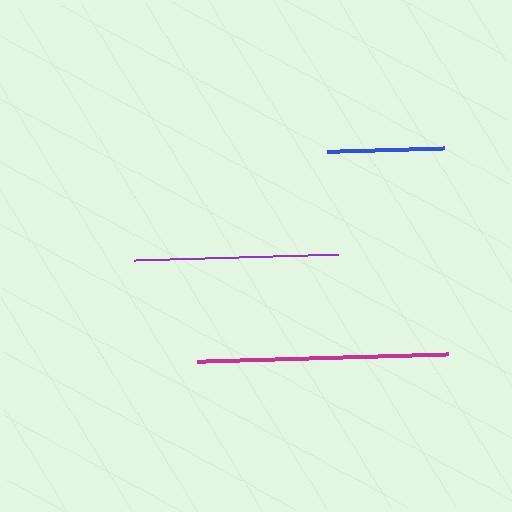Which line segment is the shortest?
The blue line is the shortest at approximately 117 pixels.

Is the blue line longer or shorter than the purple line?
The purple line is longer than the blue line.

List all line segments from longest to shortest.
From longest to shortest: magenta, purple, blue.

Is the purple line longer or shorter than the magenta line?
The magenta line is longer than the purple line.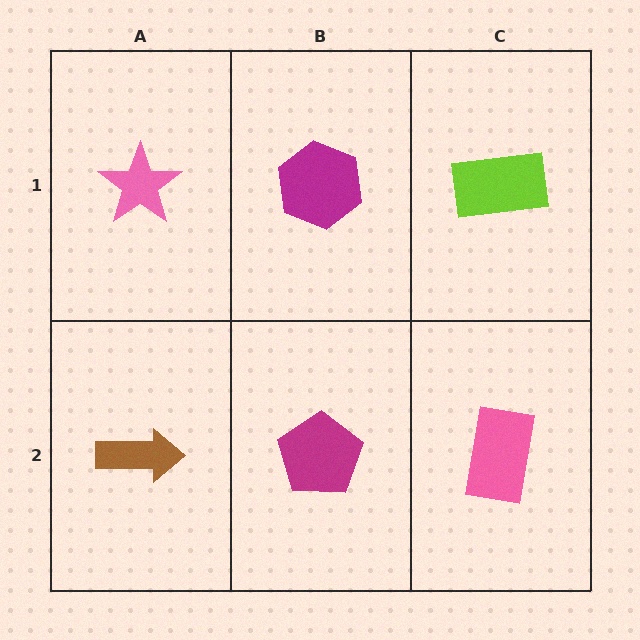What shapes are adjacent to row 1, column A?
A brown arrow (row 2, column A), a magenta hexagon (row 1, column B).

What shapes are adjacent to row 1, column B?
A magenta pentagon (row 2, column B), a pink star (row 1, column A), a lime rectangle (row 1, column C).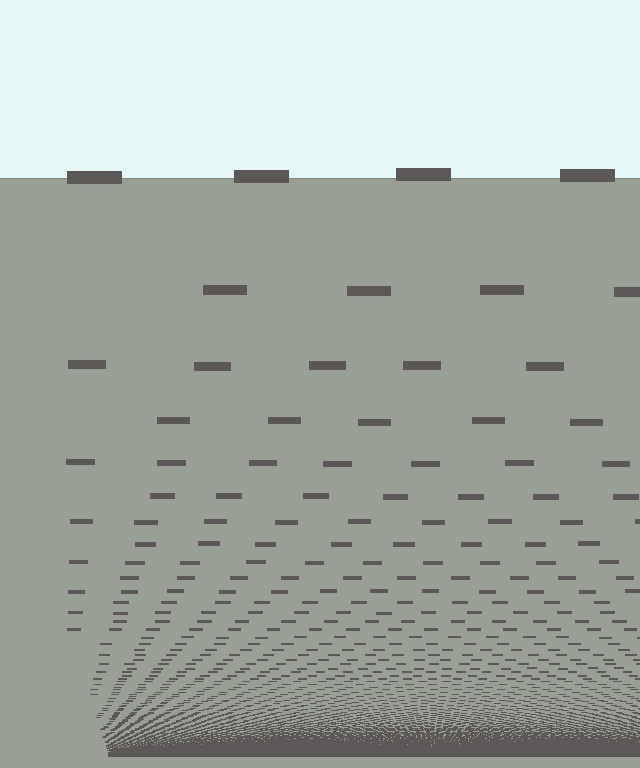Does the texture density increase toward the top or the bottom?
Density increases toward the bottom.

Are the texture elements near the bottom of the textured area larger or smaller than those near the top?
Smaller. The gradient is inverted — elements near the bottom are smaller and denser.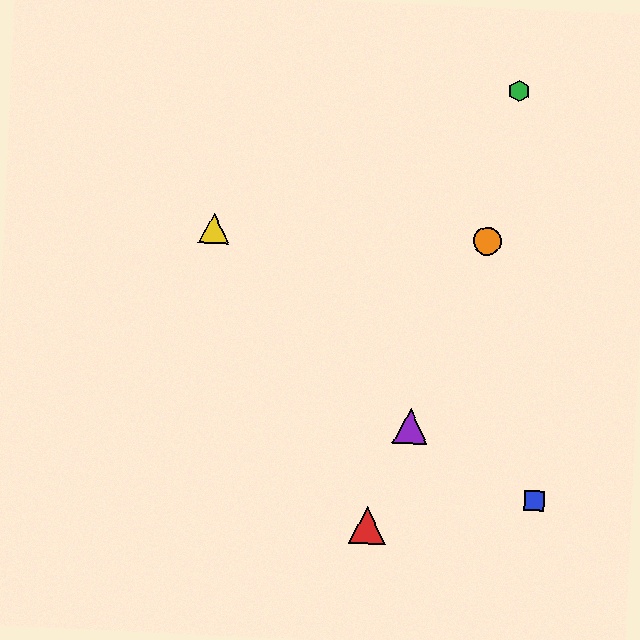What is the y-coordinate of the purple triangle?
The purple triangle is at y≈427.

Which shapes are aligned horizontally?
The yellow triangle, the orange circle are aligned horizontally.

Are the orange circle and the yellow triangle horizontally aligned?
Yes, both are at y≈241.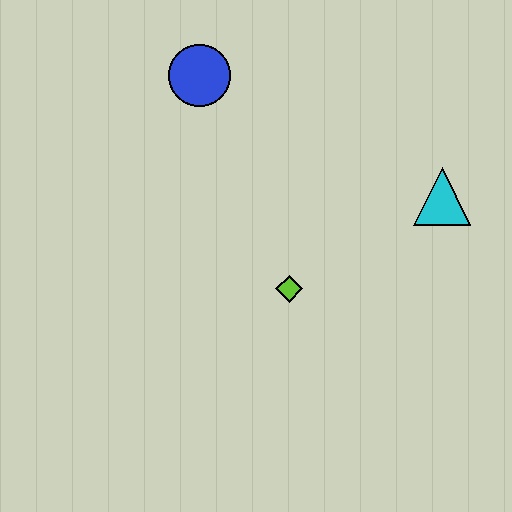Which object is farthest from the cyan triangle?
The blue circle is farthest from the cyan triangle.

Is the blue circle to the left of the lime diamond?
Yes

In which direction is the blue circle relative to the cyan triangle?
The blue circle is to the left of the cyan triangle.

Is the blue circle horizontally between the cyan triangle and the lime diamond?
No